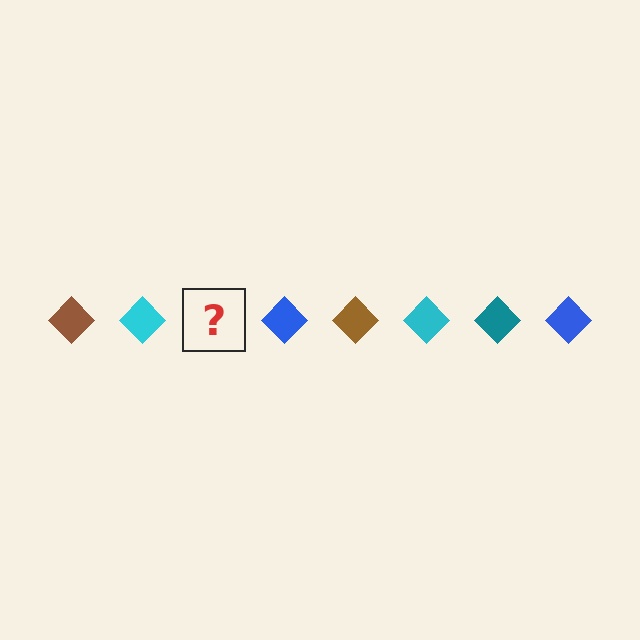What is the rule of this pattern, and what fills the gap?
The rule is that the pattern cycles through brown, cyan, teal, blue diamonds. The gap should be filled with a teal diamond.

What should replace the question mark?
The question mark should be replaced with a teal diamond.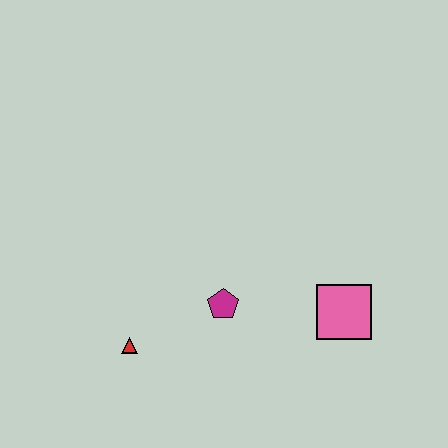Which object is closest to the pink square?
The magenta pentagon is closest to the pink square.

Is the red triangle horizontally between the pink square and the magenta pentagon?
No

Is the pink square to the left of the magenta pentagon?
No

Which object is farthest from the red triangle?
The pink square is farthest from the red triangle.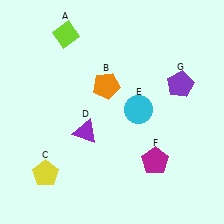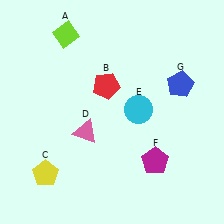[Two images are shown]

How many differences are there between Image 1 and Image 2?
There are 3 differences between the two images.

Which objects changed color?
B changed from orange to red. D changed from purple to pink. G changed from purple to blue.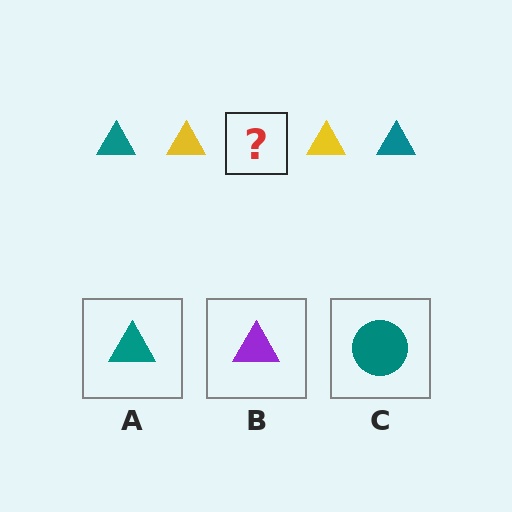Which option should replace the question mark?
Option A.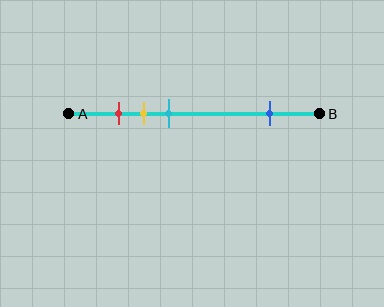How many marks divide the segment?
There are 4 marks dividing the segment.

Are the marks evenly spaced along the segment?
No, the marks are not evenly spaced.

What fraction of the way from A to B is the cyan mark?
The cyan mark is approximately 40% (0.4) of the way from A to B.